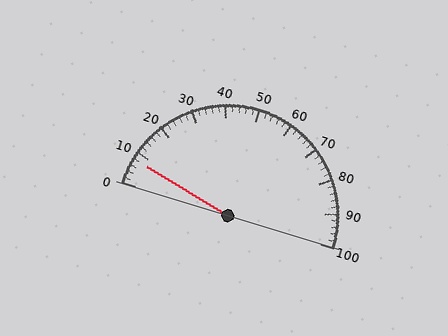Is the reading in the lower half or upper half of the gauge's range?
The reading is in the lower half of the range (0 to 100).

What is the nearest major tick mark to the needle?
The nearest major tick mark is 10.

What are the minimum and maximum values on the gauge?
The gauge ranges from 0 to 100.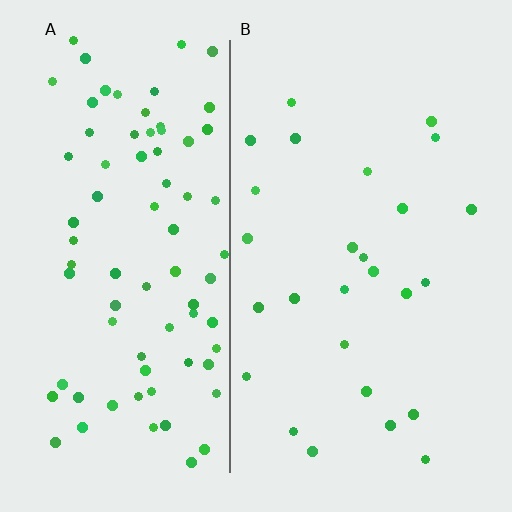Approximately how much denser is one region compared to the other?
Approximately 3.0× — region A over region B.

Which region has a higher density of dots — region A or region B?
A (the left).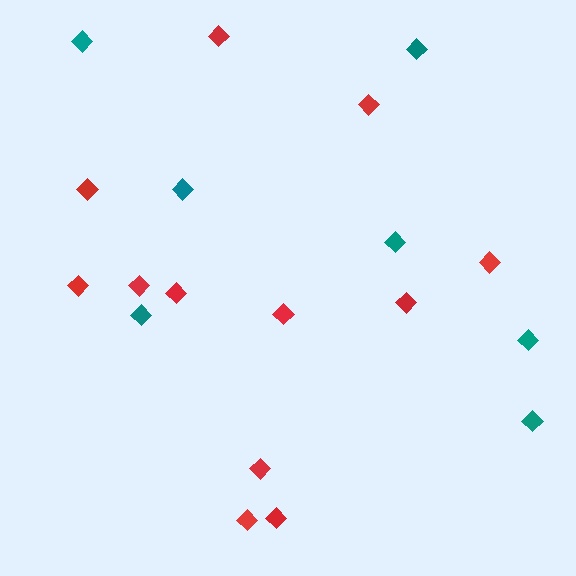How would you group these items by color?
There are 2 groups: one group of teal diamonds (7) and one group of red diamonds (12).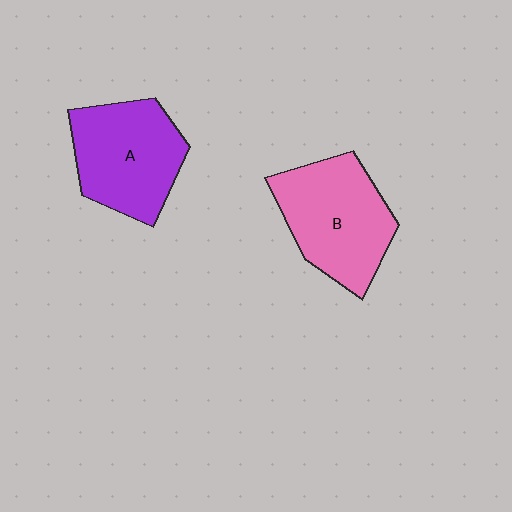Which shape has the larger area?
Shape B (pink).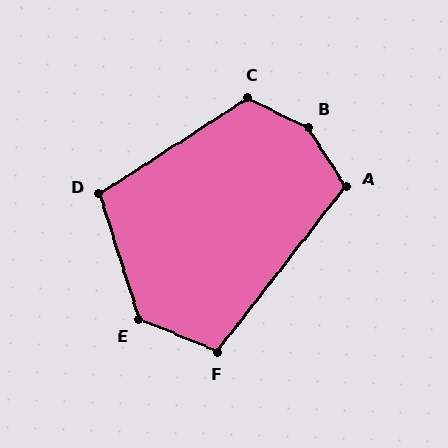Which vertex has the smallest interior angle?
F, at approximately 106 degrees.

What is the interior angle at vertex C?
Approximately 121 degrees (obtuse).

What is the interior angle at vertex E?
Approximately 130 degrees (obtuse).